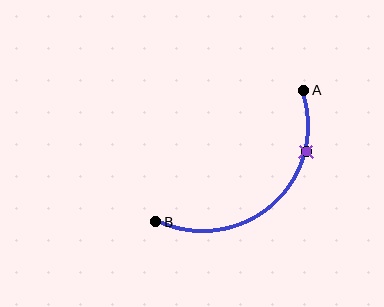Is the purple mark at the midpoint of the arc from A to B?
No. The purple mark lies on the arc but is closer to endpoint A. The arc midpoint would be at the point on the curve equidistant along the arc from both A and B.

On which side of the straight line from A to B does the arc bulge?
The arc bulges below and to the right of the straight line connecting A and B.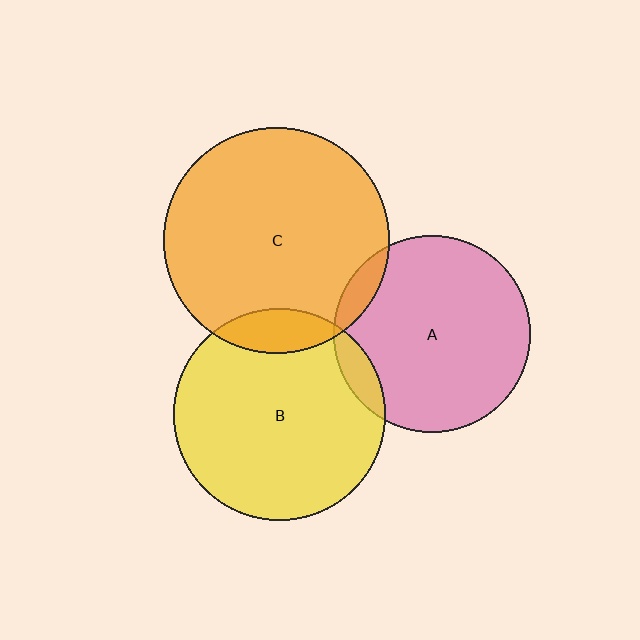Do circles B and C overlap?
Yes.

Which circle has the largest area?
Circle C (orange).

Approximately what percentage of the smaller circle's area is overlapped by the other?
Approximately 10%.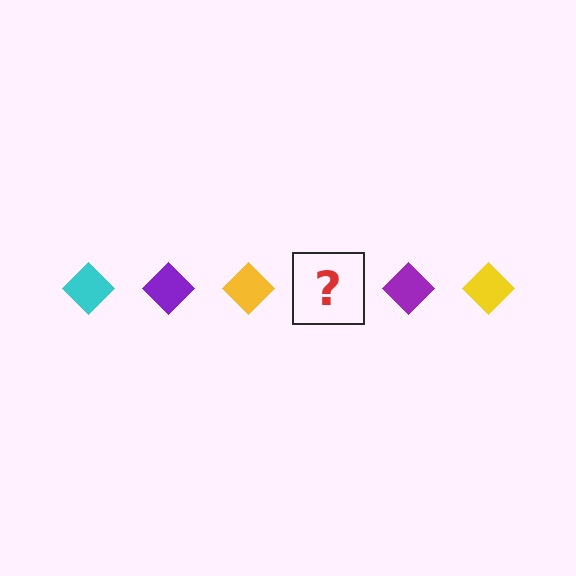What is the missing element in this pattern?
The missing element is a cyan diamond.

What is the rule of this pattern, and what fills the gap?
The rule is that the pattern cycles through cyan, purple, yellow diamonds. The gap should be filled with a cyan diamond.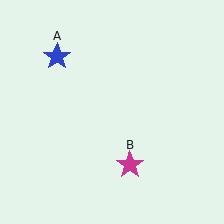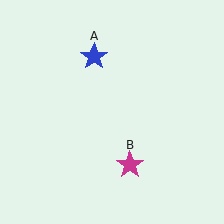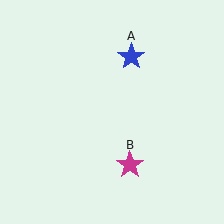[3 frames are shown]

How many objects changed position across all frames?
1 object changed position: blue star (object A).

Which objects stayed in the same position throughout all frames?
Magenta star (object B) remained stationary.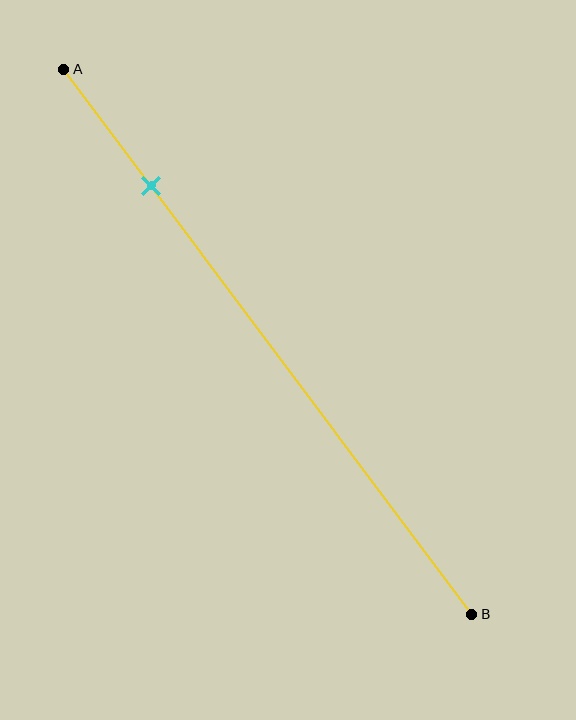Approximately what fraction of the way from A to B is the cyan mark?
The cyan mark is approximately 20% of the way from A to B.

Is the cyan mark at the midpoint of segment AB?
No, the mark is at about 20% from A, not at the 50% midpoint.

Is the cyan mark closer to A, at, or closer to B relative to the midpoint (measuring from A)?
The cyan mark is closer to point A than the midpoint of segment AB.